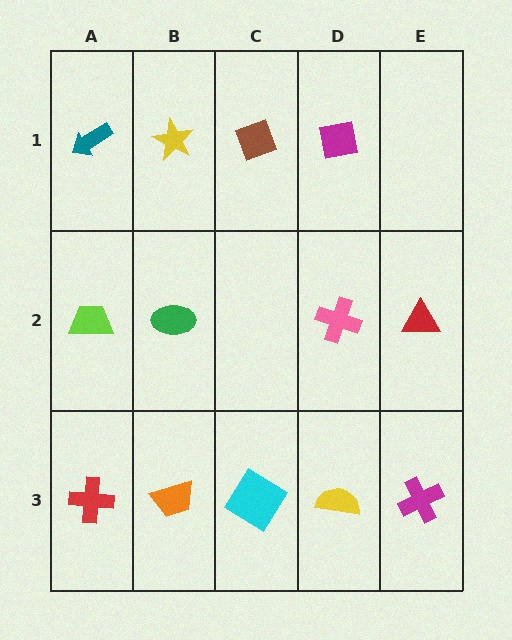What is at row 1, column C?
A brown diamond.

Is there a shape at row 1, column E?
No, that cell is empty.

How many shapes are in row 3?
5 shapes.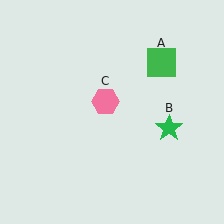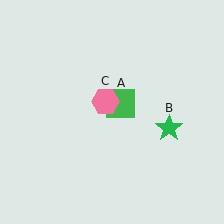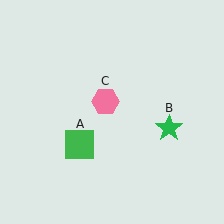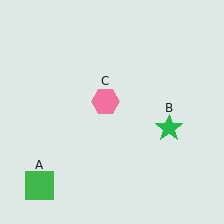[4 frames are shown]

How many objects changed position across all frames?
1 object changed position: green square (object A).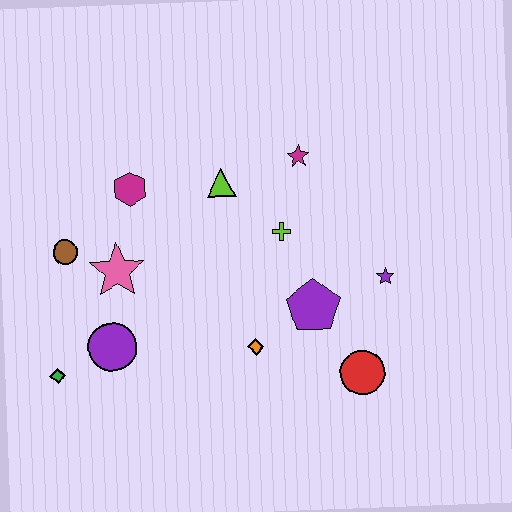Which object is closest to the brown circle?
The pink star is closest to the brown circle.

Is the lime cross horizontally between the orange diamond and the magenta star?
Yes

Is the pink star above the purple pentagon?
Yes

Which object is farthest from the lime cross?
The green diamond is farthest from the lime cross.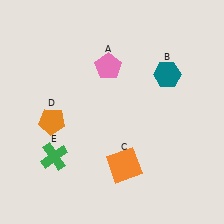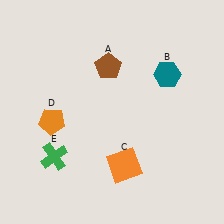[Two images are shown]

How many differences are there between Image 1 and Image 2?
There is 1 difference between the two images.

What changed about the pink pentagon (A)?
In Image 1, A is pink. In Image 2, it changed to brown.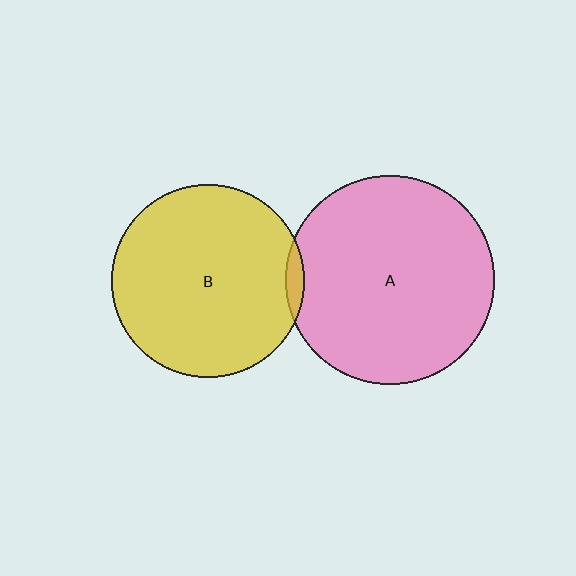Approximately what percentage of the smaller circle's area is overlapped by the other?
Approximately 5%.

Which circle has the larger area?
Circle A (pink).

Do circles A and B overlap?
Yes.